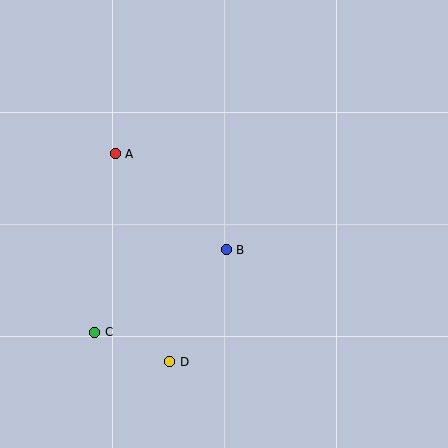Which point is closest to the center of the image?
Point B at (226, 250) is closest to the center.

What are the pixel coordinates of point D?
Point D is at (170, 362).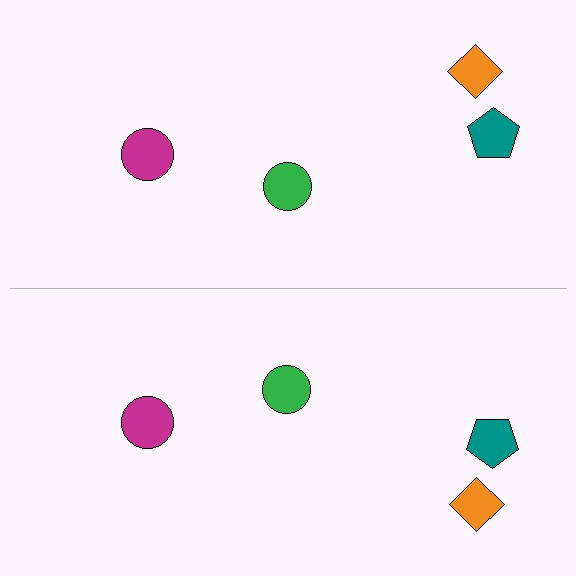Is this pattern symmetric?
Yes, this pattern has bilateral (reflection) symmetry.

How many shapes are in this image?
There are 8 shapes in this image.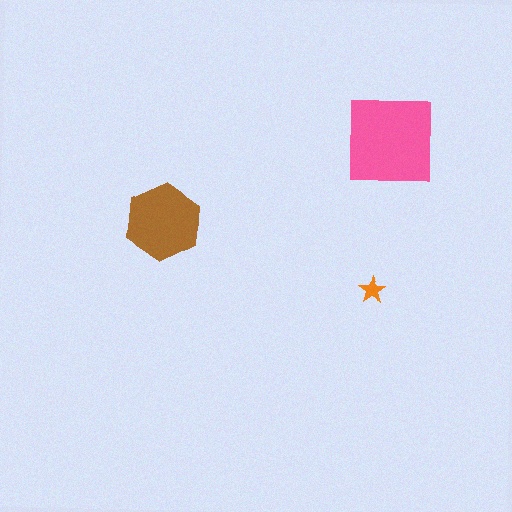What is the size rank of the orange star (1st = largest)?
3rd.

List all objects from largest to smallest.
The pink square, the brown hexagon, the orange star.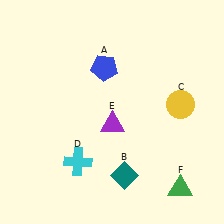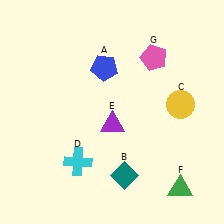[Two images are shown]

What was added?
A pink pentagon (G) was added in Image 2.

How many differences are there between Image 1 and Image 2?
There is 1 difference between the two images.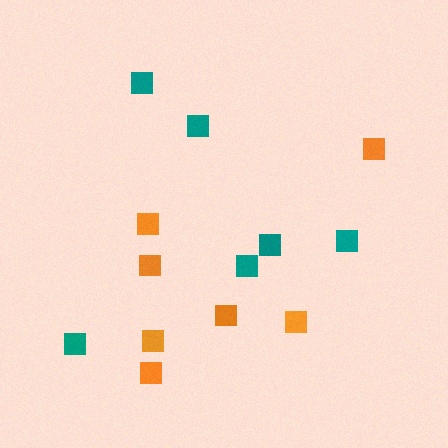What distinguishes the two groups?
There are 2 groups: one group of teal squares (6) and one group of orange squares (7).